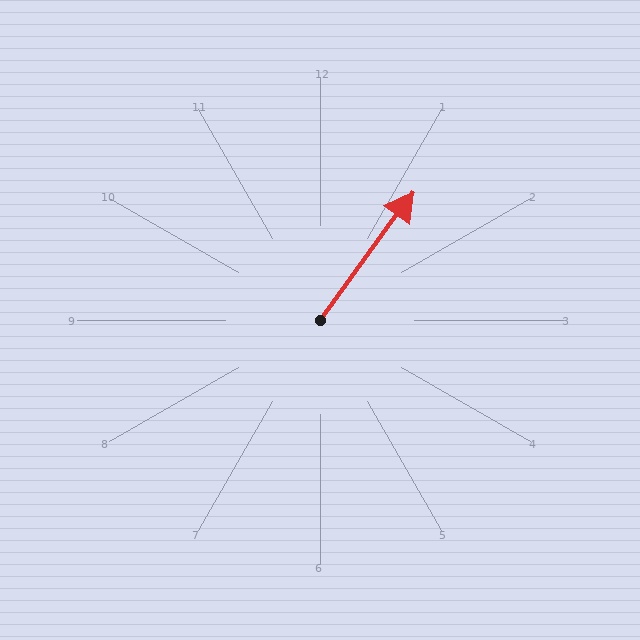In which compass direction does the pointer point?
Northeast.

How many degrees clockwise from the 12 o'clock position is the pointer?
Approximately 36 degrees.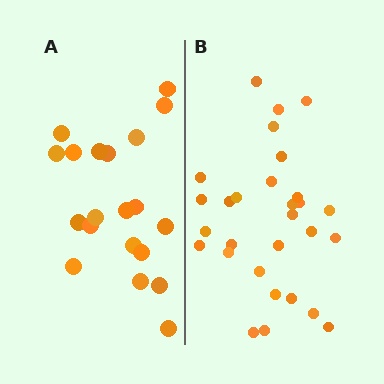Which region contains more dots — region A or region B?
Region B (the right region) has more dots.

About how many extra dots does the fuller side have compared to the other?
Region B has roughly 8 or so more dots than region A.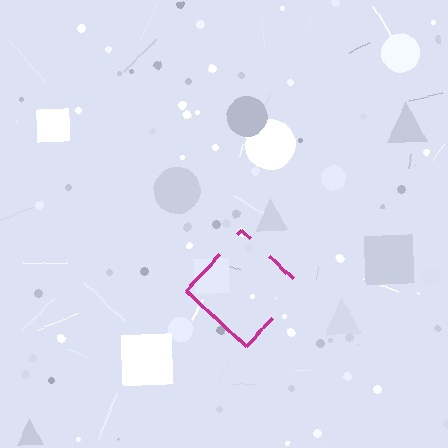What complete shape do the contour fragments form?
The contour fragments form a diamond.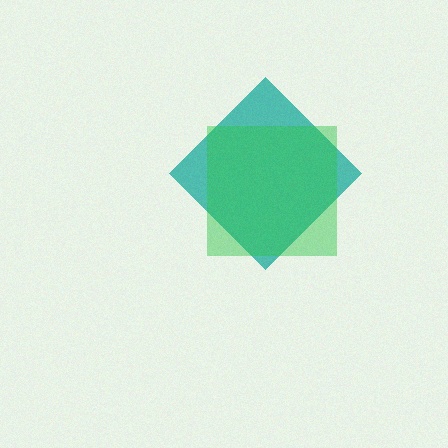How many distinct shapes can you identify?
There are 2 distinct shapes: a teal diamond, a green square.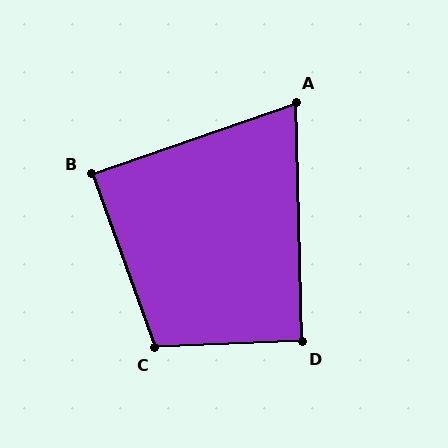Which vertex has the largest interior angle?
C, at approximately 108 degrees.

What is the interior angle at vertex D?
Approximately 91 degrees (approximately right).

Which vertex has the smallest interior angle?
A, at approximately 72 degrees.